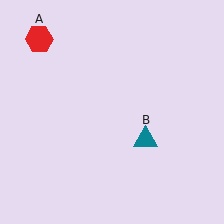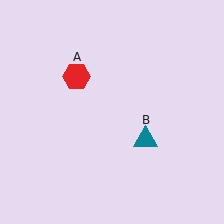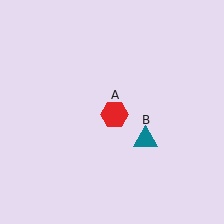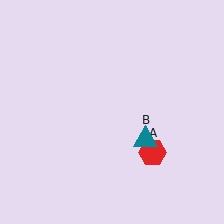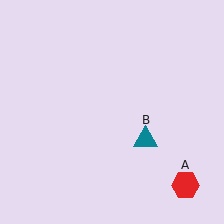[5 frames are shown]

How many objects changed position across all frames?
1 object changed position: red hexagon (object A).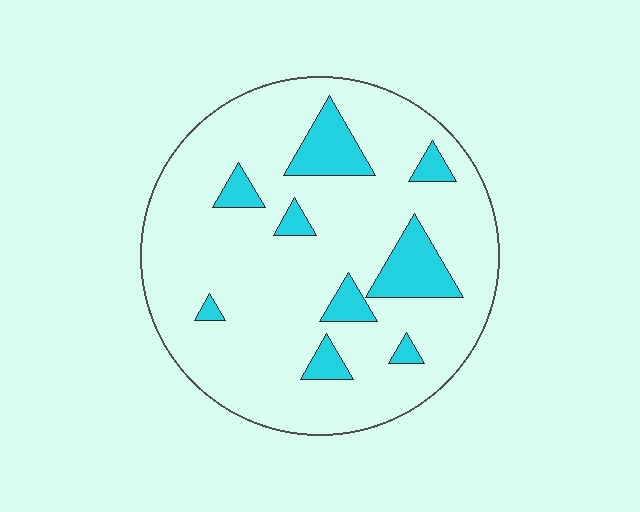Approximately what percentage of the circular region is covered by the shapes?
Approximately 15%.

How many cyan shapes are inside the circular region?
9.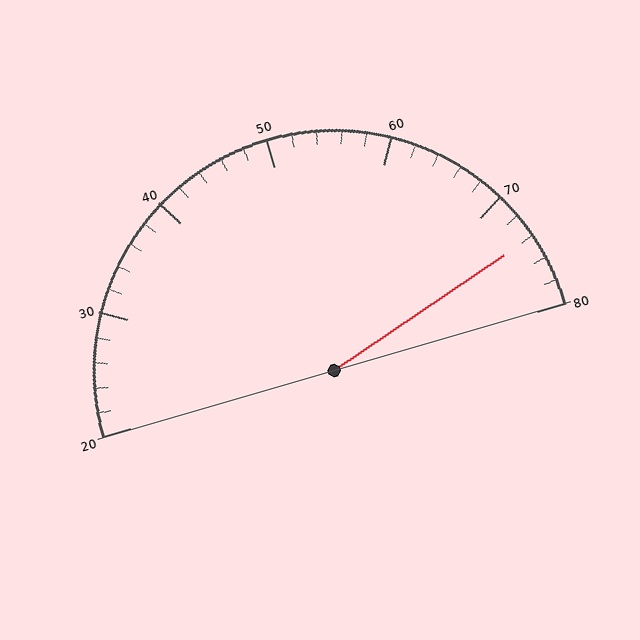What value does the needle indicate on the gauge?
The needle indicates approximately 74.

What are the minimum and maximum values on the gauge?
The gauge ranges from 20 to 80.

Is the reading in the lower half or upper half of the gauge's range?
The reading is in the upper half of the range (20 to 80).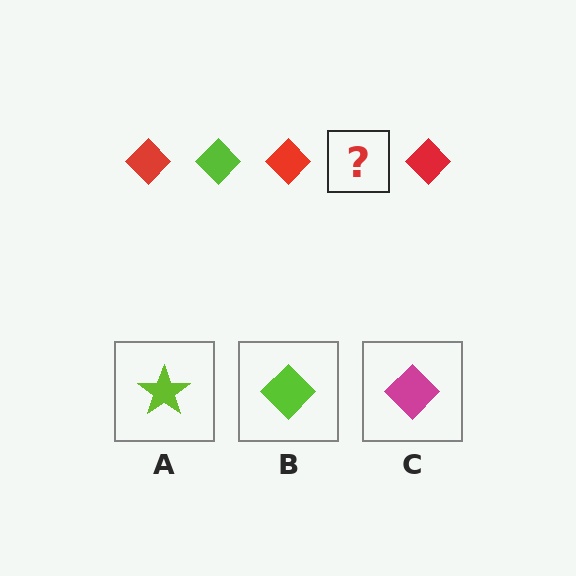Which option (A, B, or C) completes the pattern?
B.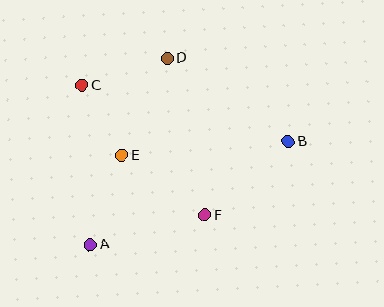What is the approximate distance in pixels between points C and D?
The distance between C and D is approximately 89 pixels.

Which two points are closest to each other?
Points C and E are closest to each other.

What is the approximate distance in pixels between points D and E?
The distance between D and E is approximately 107 pixels.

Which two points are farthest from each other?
Points A and B are farthest from each other.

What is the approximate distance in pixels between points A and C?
The distance between A and C is approximately 160 pixels.